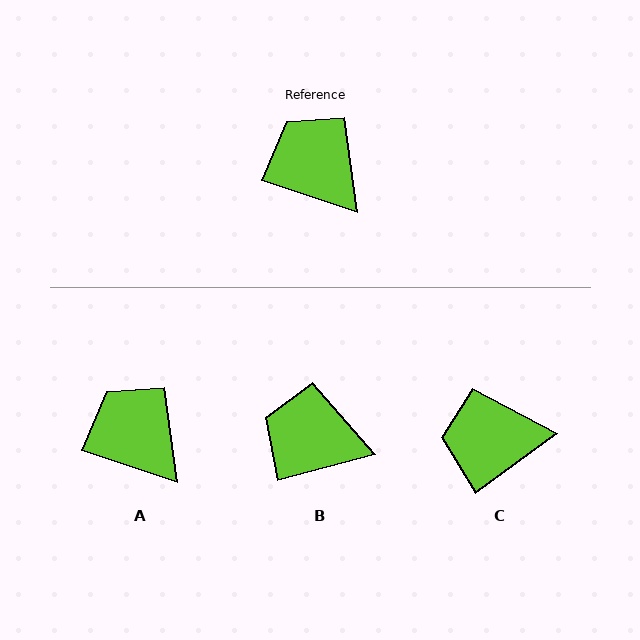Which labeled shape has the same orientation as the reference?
A.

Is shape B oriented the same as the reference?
No, it is off by about 33 degrees.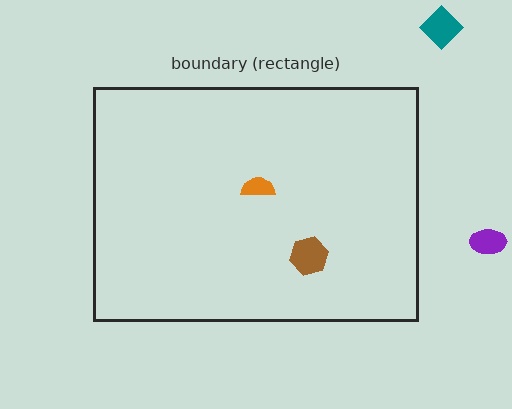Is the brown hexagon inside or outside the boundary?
Inside.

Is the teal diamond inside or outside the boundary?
Outside.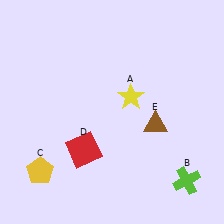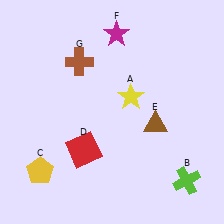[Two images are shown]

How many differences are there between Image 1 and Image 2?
There are 2 differences between the two images.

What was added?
A magenta star (F), a brown cross (G) were added in Image 2.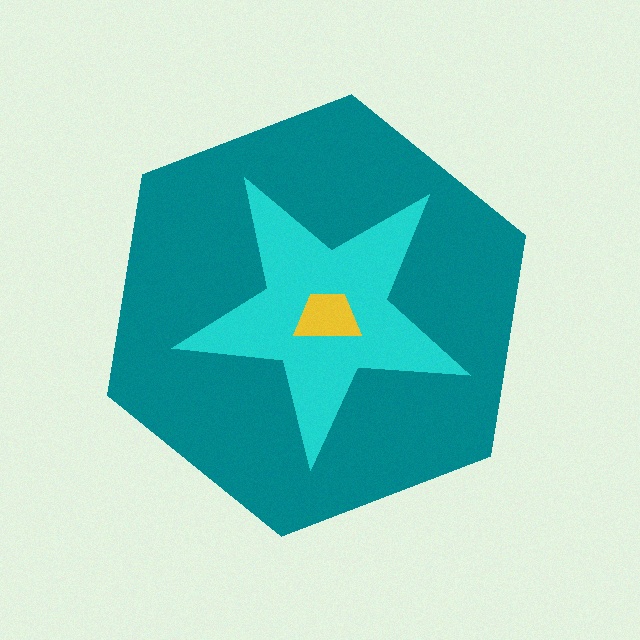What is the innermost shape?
The yellow trapezoid.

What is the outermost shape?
The teal hexagon.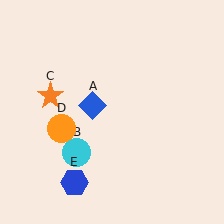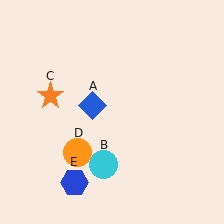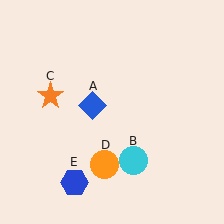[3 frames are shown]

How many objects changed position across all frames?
2 objects changed position: cyan circle (object B), orange circle (object D).